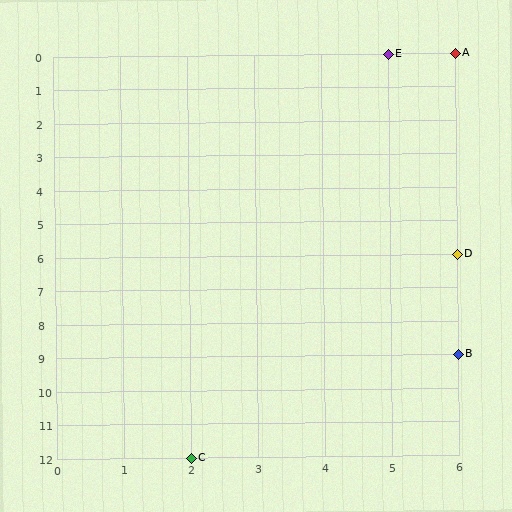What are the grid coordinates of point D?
Point D is at grid coordinates (6, 6).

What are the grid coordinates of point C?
Point C is at grid coordinates (2, 12).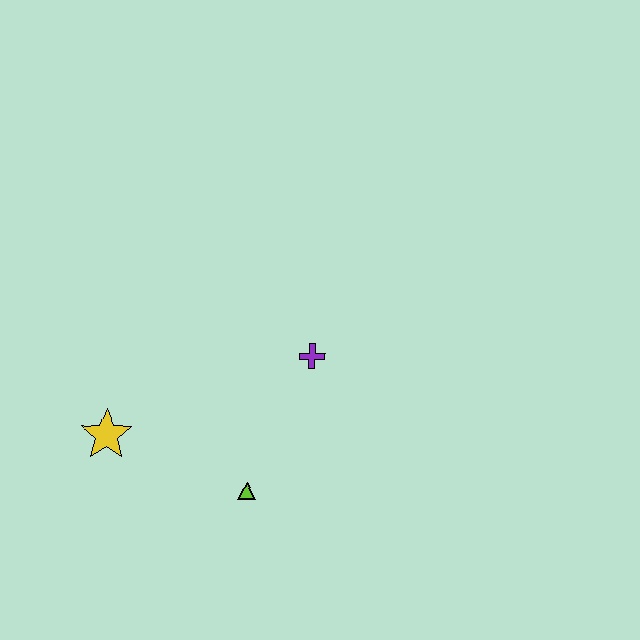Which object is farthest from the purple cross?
The yellow star is farthest from the purple cross.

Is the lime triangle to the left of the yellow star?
No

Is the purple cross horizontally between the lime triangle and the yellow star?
No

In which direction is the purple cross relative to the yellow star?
The purple cross is to the right of the yellow star.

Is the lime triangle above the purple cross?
No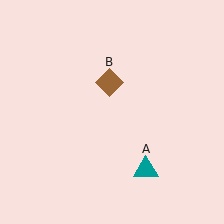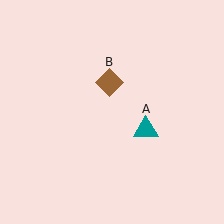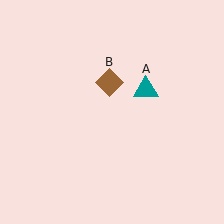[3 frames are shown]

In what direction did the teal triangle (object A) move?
The teal triangle (object A) moved up.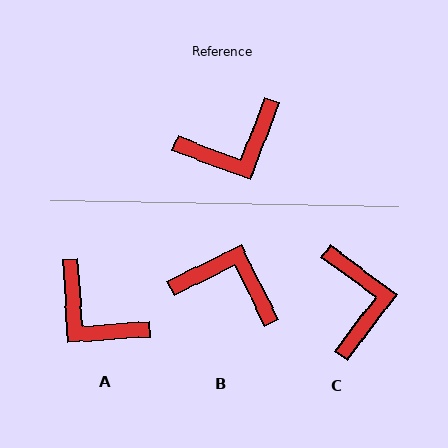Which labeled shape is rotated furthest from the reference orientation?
B, about 137 degrees away.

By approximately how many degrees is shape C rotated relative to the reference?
Approximately 74 degrees counter-clockwise.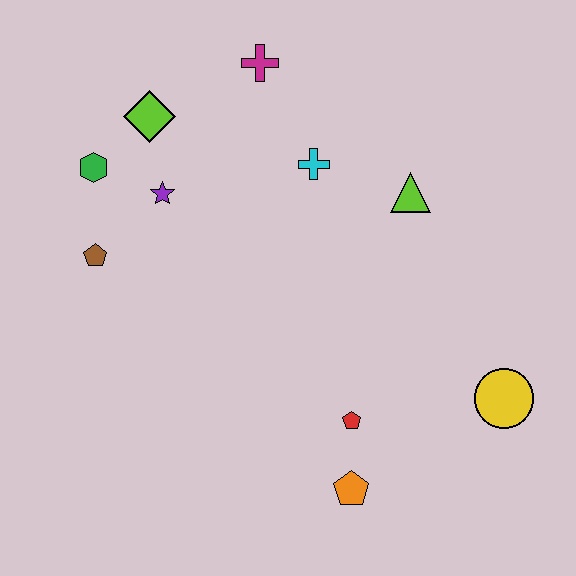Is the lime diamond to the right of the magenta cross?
No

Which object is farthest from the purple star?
The yellow circle is farthest from the purple star.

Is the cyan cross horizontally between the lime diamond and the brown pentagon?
No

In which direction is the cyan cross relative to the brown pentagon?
The cyan cross is to the right of the brown pentagon.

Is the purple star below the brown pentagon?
No